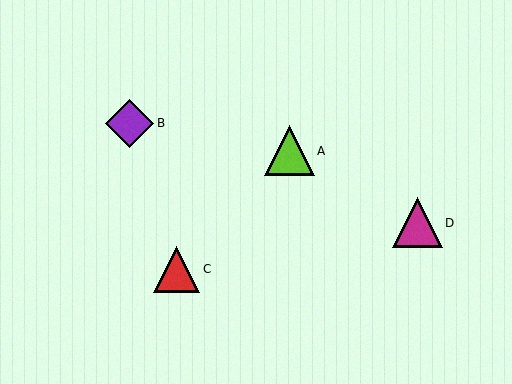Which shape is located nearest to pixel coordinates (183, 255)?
The red triangle (labeled C) at (177, 269) is nearest to that location.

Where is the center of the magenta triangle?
The center of the magenta triangle is at (417, 223).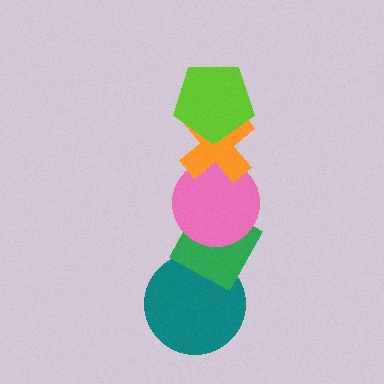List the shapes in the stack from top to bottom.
From top to bottom: the lime pentagon, the orange cross, the pink circle, the green diamond, the teal circle.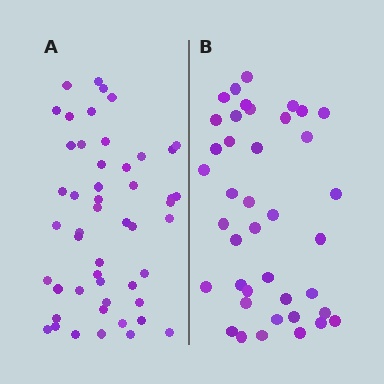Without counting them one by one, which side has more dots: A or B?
Region A (the left region) has more dots.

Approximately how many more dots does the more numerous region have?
Region A has roughly 10 or so more dots than region B.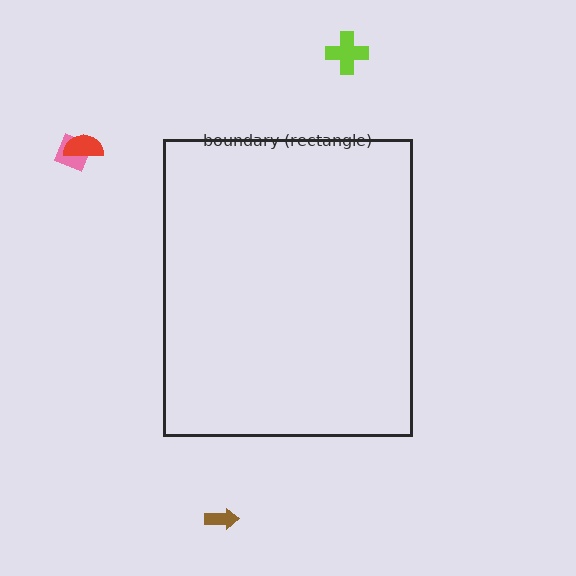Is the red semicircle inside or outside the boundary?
Outside.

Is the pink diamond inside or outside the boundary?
Outside.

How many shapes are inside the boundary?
0 inside, 4 outside.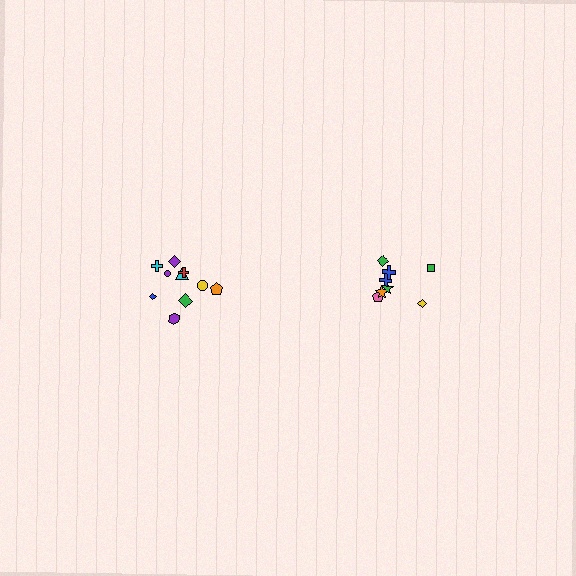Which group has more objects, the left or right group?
The left group.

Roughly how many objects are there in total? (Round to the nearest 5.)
Roughly 20 objects in total.